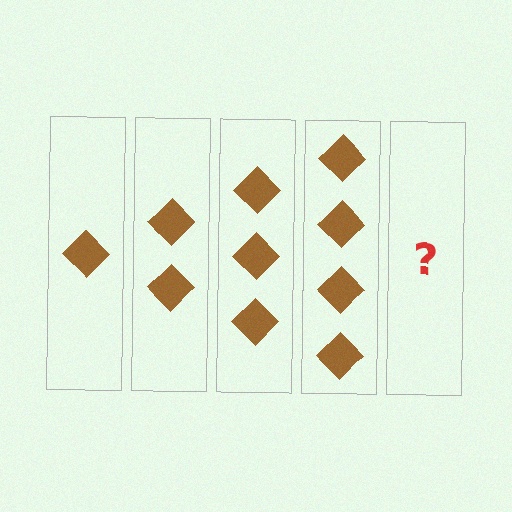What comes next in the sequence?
The next element should be 5 diamonds.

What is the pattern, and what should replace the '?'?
The pattern is that each step adds one more diamond. The '?' should be 5 diamonds.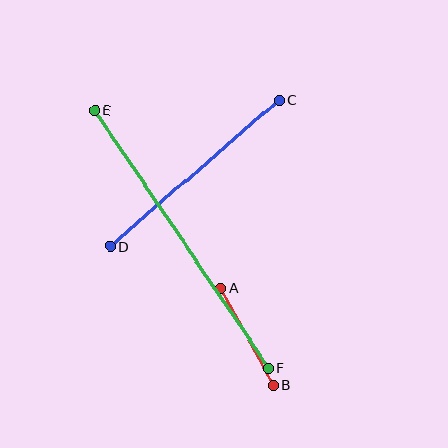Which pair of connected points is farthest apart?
Points E and F are farthest apart.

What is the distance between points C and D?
The distance is approximately 223 pixels.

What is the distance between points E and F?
The distance is approximately 310 pixels.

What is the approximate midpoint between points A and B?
The midpoint is at approximately (247, 337) pixels.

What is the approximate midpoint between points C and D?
The midpoint is at approximately (194, 173) pixels.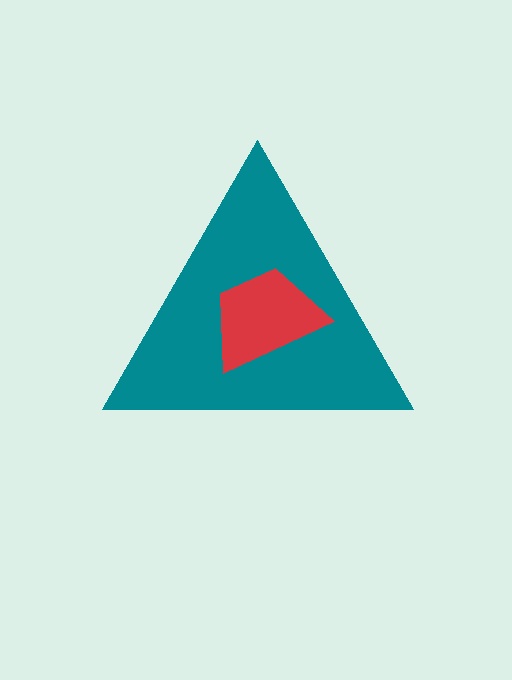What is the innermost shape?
The red trapezoid.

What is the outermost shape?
The teal triangle.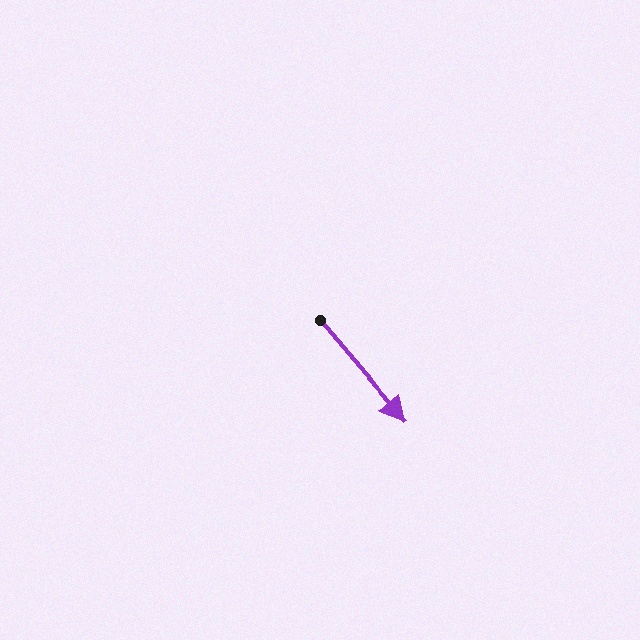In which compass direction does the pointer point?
Southeast.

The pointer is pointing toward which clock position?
Roughly 5 o'clock.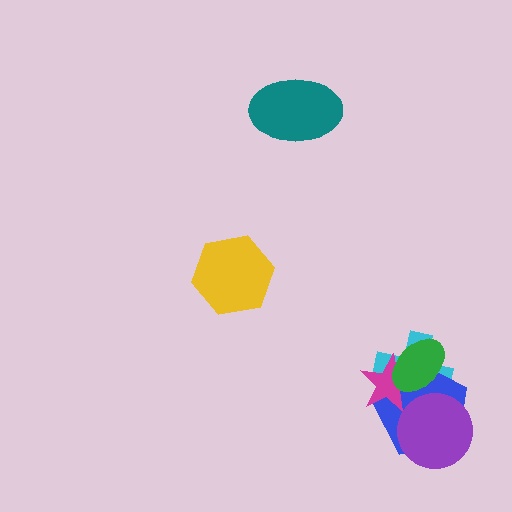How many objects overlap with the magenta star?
3 objects overlap with the magenta star.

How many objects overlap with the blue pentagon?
4 objects overlap with the blue pentagon.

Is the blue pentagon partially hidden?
Yes, it is partially covered by another shape.